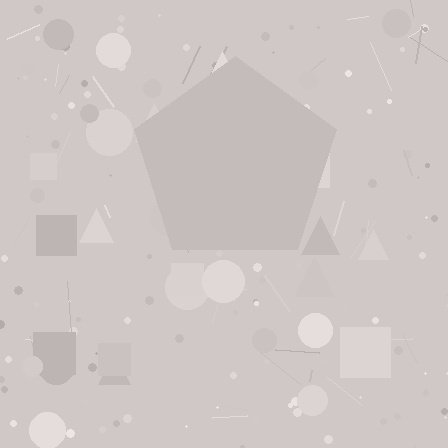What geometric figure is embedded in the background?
A pentagon is embedded in the background.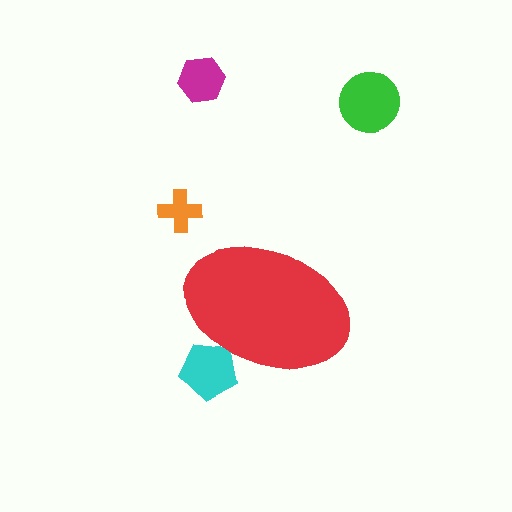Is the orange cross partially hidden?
No, the orange cross is fully visible.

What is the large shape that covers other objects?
A red ellipse.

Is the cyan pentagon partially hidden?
Yes, the cyan pentagon is partially hidden behind the red ellipse.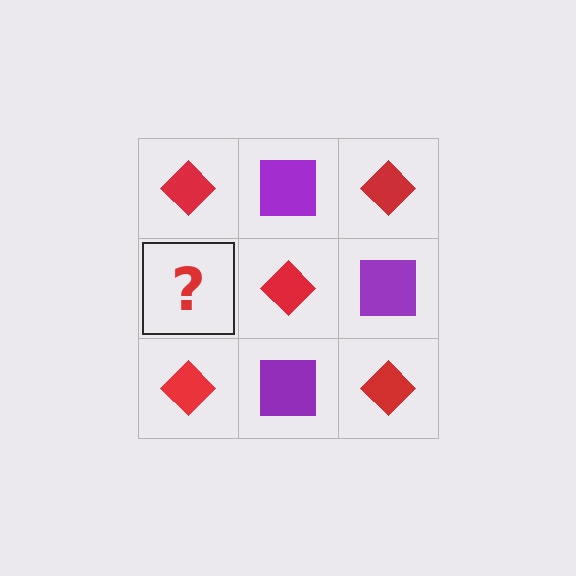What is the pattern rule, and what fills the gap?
The rule is that it alternates red diamond and purple square in a checkerboard pattern. The gap should be filled with a purple square.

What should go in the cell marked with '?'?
The missing cell should contain a purple square.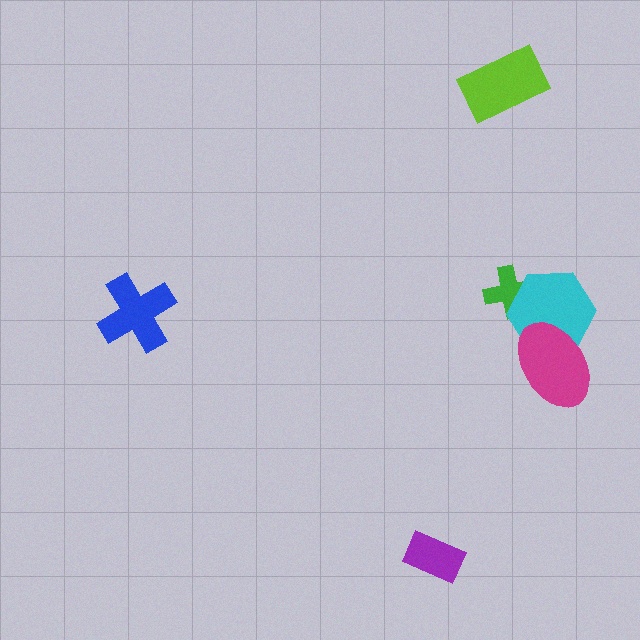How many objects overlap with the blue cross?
0 objects overlap with the blue cross.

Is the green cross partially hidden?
Yes, it is partially covered by another shape.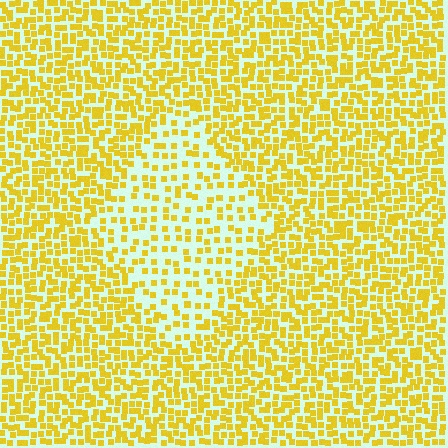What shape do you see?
I see a diamond.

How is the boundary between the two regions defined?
The boundary is defined by a change in element density (approximately 2.0x ratio). All elements are the same color, size, and shape.